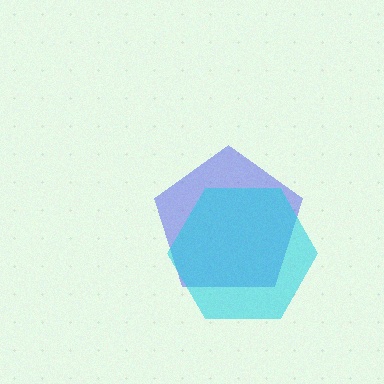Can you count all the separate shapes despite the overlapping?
Yes, there are 2 separate shapes.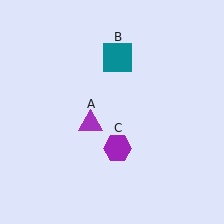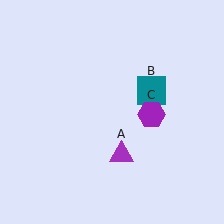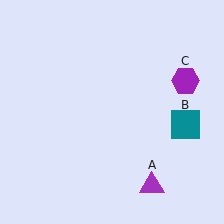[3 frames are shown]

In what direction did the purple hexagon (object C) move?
The purple hexagon (object C) moved up and to the right.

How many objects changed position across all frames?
3 objects changed position: purple triangle (object A), teal square (object B), purple hexagon (object C).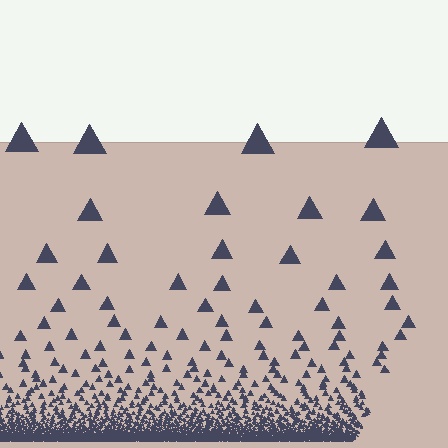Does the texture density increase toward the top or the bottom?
Density increases toward the bottom.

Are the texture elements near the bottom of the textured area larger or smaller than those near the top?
Smaller. The gradient is inverted — elements near the bottom are smaller and denser.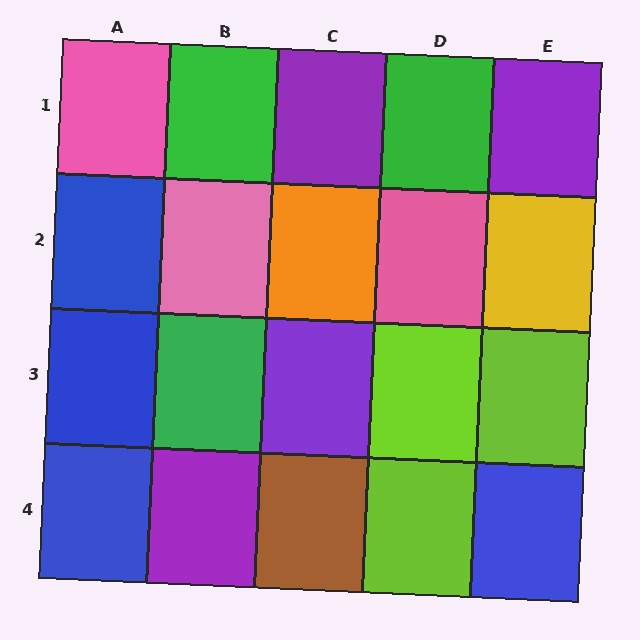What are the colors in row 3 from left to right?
Blue, green, purple, lime, lime.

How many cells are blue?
4 cells are blue.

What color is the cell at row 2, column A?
Blue.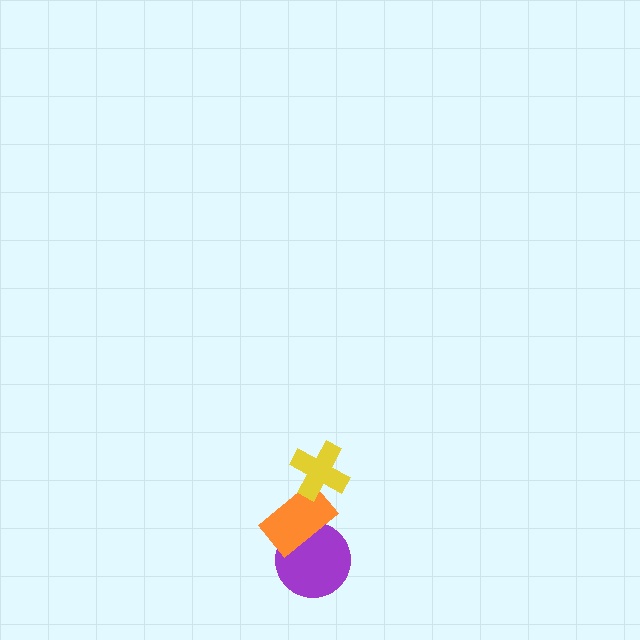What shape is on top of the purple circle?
The orange rectangle is on top of the purple circle.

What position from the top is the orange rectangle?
The orange rectangle is 2nd from the top.